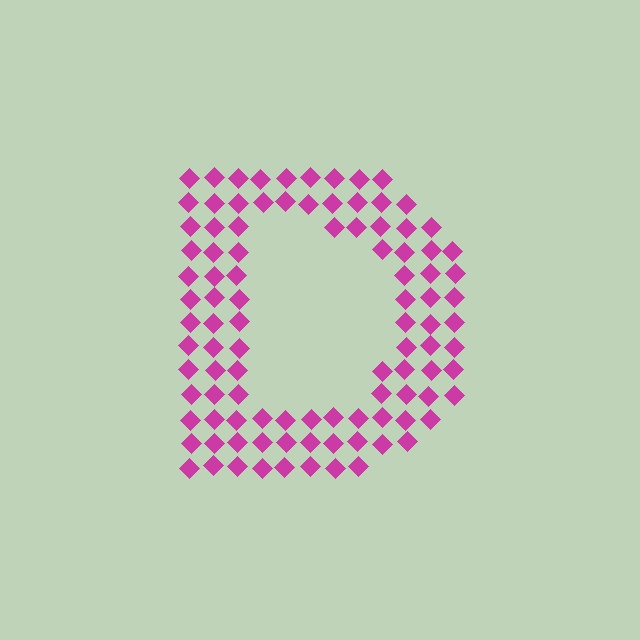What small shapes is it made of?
It is made of small diamonds.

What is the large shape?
The large shape is the letter D.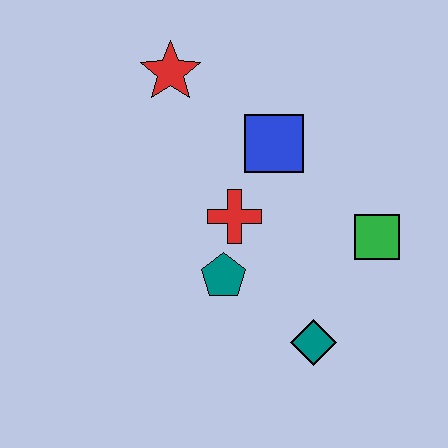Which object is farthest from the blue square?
The teal diamond is farthest from the blue square.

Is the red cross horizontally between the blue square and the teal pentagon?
Yes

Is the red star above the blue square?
Yes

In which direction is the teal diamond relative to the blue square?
The teal diamond is below the blue square.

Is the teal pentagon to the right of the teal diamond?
No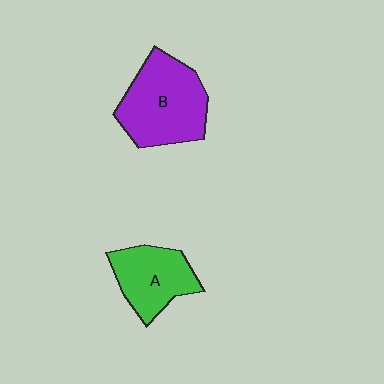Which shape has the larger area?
Shape B (purple).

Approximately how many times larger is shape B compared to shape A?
Approximately 1.4 times.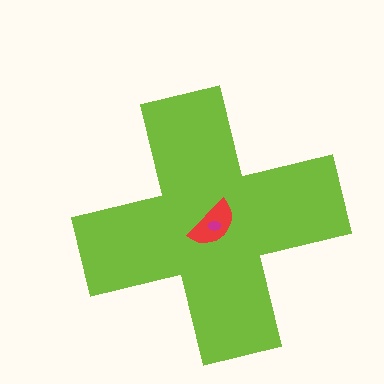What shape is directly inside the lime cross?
The red semicircle.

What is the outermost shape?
The lime cross.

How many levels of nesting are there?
3.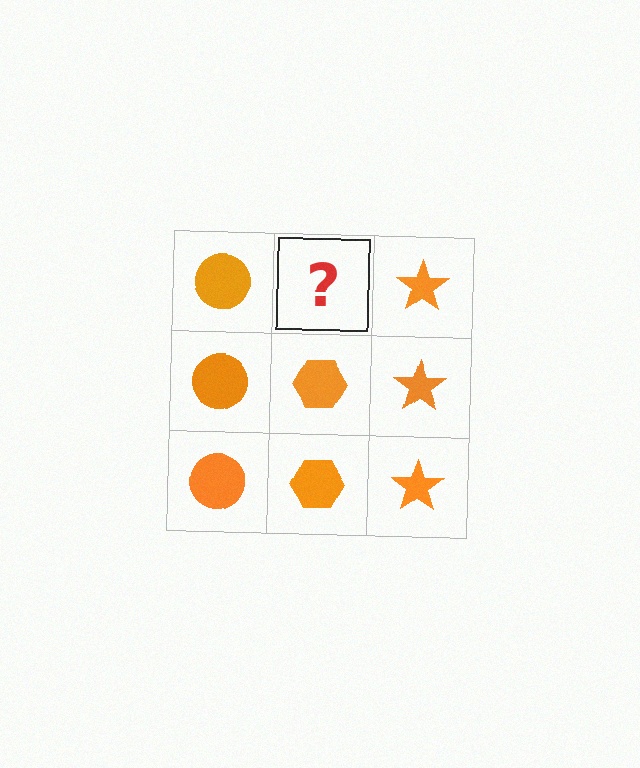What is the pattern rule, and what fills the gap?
The rule is that each column has a consistent shape. The gap should be filled with an orange hexagon.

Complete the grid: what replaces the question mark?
The question mark should be replaced with an orange hexagon.